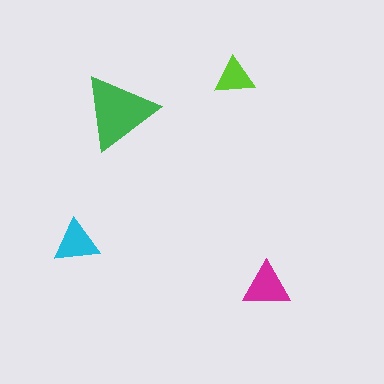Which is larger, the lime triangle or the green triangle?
The green one.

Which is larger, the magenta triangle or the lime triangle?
The magenta one.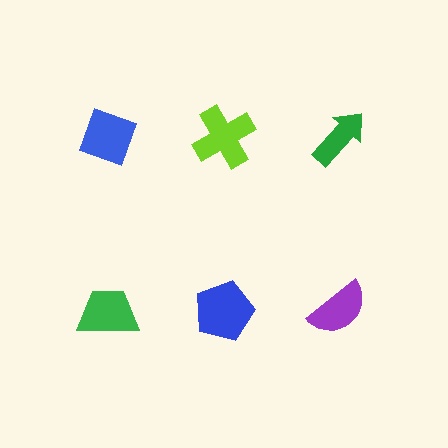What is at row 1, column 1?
A blue diamond.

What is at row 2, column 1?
A green trapezoid.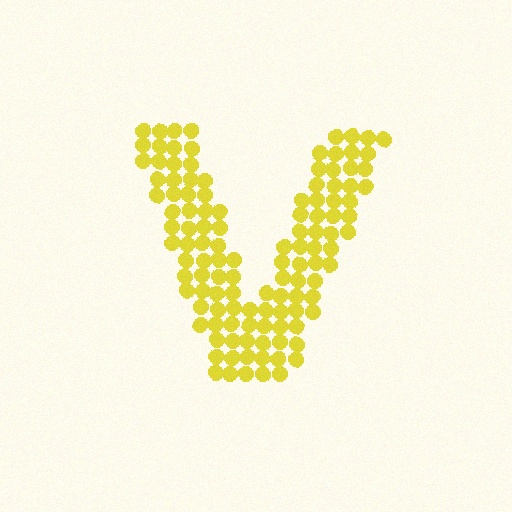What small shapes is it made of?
It is made of small circles.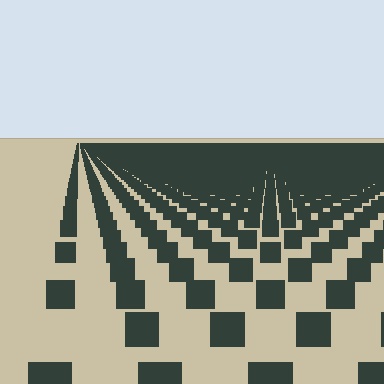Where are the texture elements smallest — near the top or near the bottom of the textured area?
Near the top.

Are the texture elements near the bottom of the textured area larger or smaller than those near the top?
Larger. Near the bottom, elements are closer to the viewer and appear at a bigger on-screen size.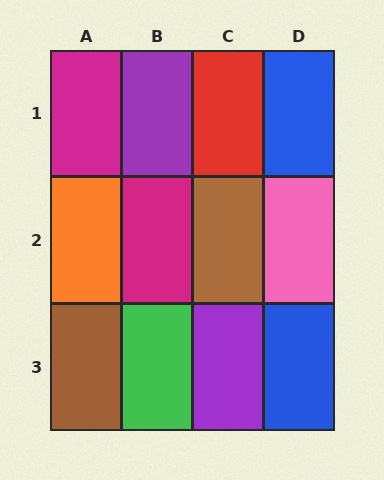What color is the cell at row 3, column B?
Green.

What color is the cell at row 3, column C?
Purple.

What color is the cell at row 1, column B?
Purple.